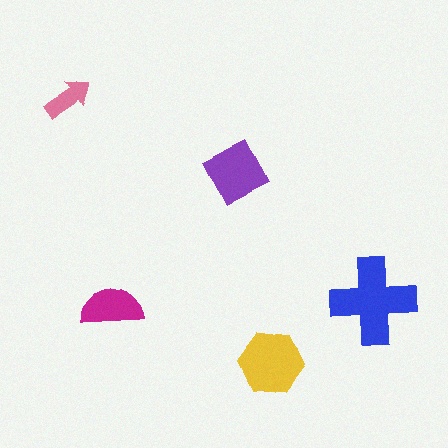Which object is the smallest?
The pink arrow.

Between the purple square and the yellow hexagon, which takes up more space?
The yellow hexagon.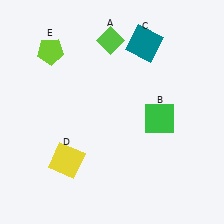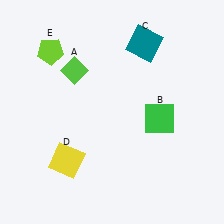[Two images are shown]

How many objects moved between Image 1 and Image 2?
1 object moved between the two images.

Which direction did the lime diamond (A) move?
The lime diamond (A) moved left.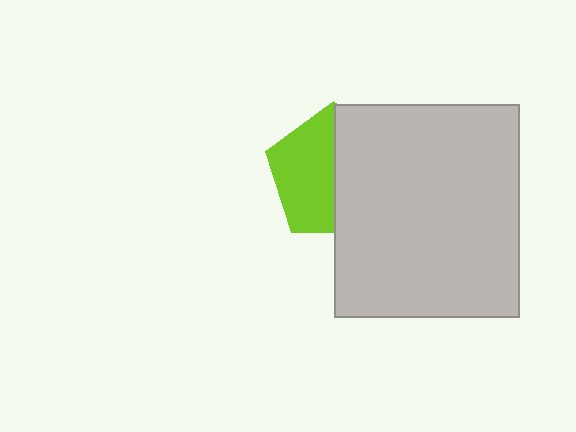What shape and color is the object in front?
The object in front is a light gray rectangle.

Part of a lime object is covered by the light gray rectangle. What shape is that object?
It is a pentagon.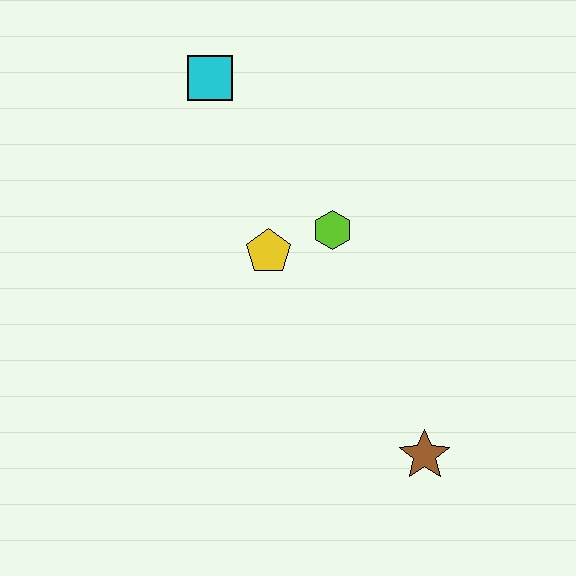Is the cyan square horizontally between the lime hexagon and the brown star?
No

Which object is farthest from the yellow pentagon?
The brown star is farthest from the yellow pentagon.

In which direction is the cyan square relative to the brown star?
The cyan square is above the brown star.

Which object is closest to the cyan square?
The yellow pentagon is closest to the cyan square.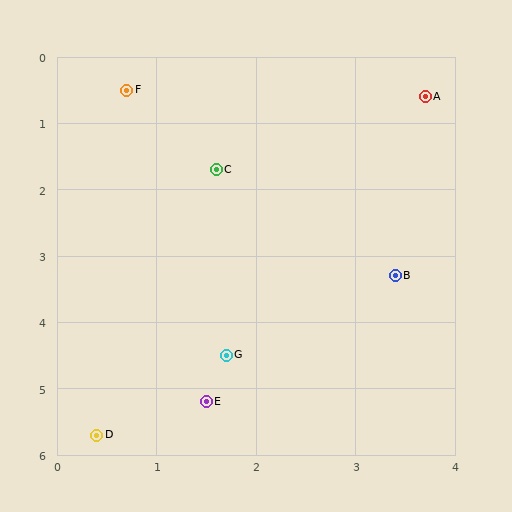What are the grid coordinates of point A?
Point A is at approximately (3.7, 0.6).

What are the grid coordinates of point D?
Point D is at approximately (0.4, 5.7).